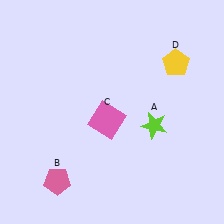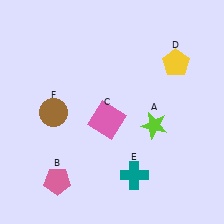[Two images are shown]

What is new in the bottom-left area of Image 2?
A brown circle (F) was added in the bottom-left area of Image 2.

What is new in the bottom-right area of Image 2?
A teal cross (E) was added in the bottom-right area of Image 2.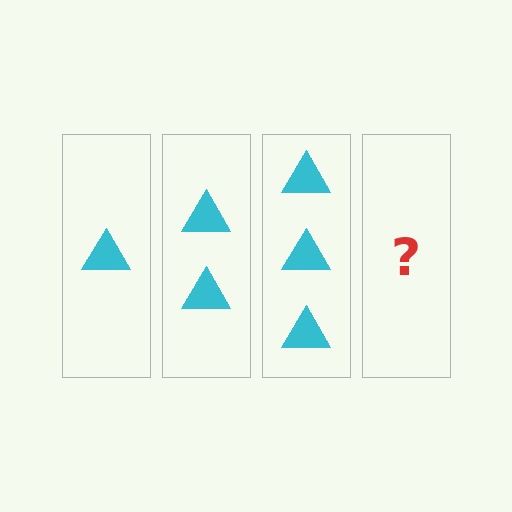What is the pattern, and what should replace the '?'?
The pattern is that each step adds one more triangle. The '?' should be 4 triangles.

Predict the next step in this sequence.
The next step is 4 triangles.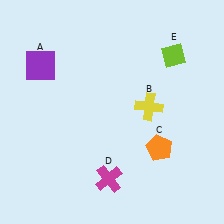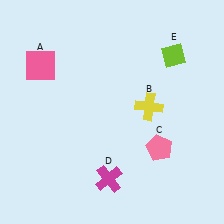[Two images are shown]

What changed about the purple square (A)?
In Image 1, A is purple. In Image 2, it changed to pink.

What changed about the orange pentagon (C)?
In Image 1, C is orange. In Image 2, it changed to pink.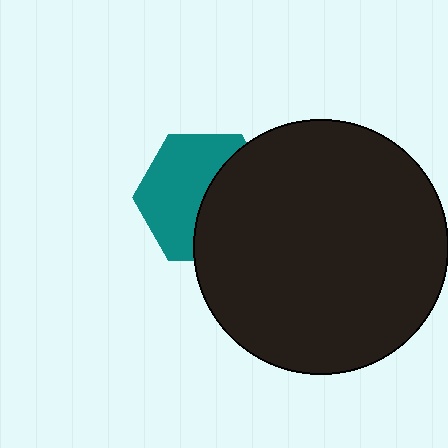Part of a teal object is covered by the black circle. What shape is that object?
It is a hexagon.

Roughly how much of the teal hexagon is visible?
About half of it is visible (roughly 55%).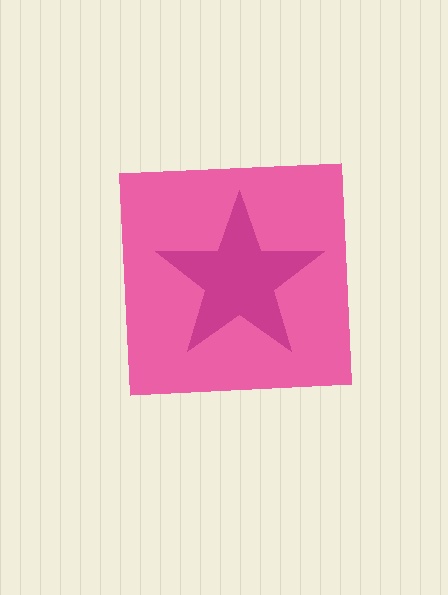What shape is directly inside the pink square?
The magenta star.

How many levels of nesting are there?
2.